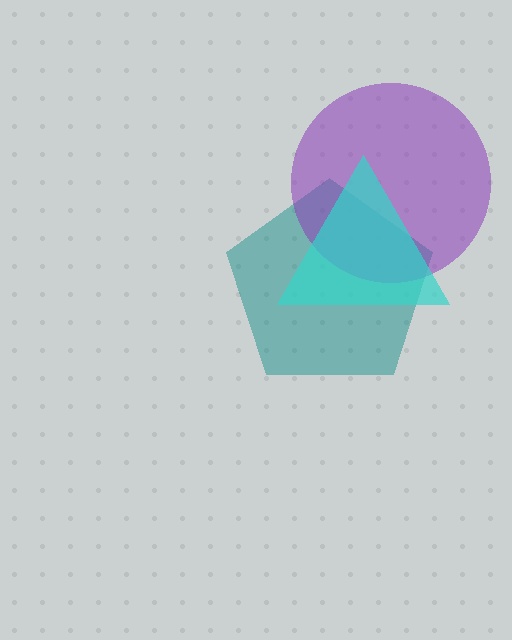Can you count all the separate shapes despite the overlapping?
Yes, there are 3 separate shapes.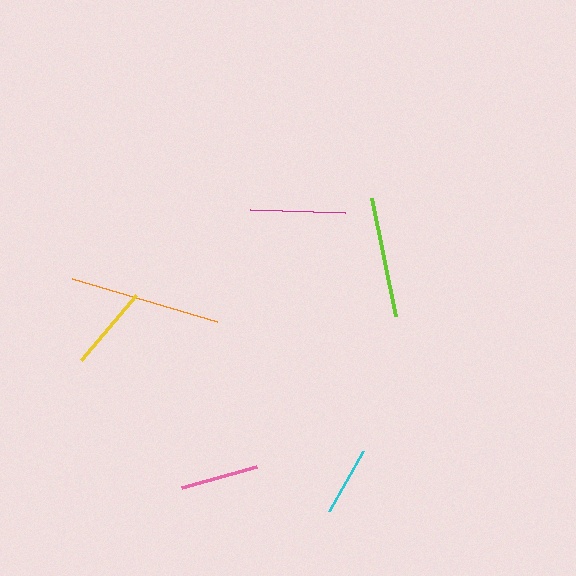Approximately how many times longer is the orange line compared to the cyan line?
The orange line is approximately 2.2 times the length of the cyan line.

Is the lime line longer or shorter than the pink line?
The lime line is longer than the pink line.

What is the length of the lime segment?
The lime segment is approximately 120 pixels long.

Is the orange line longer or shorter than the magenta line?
The orange line is longer than the magenta line.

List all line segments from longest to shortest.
From longest to shortest: orange, lime, magenta, yellow, pink, cyan.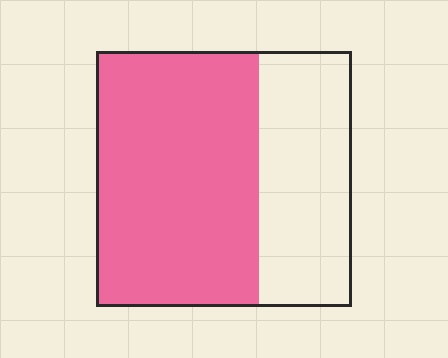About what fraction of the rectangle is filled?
About five eighths (5/8).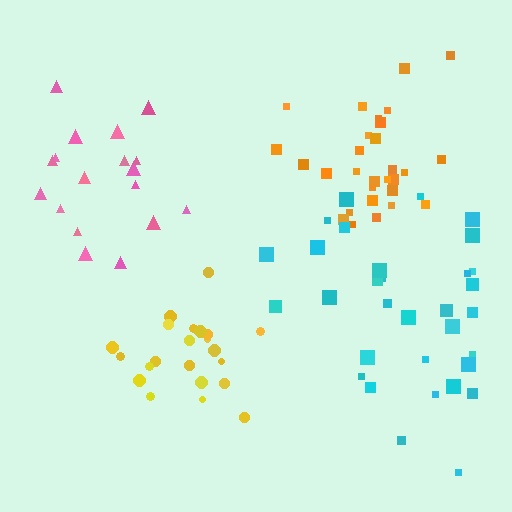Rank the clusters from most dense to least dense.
orange, yellow, cyan, pink.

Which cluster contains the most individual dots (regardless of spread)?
Cyan (32).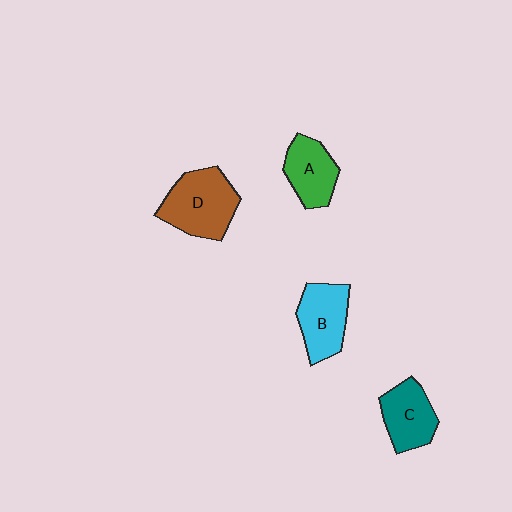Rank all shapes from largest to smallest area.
From largest to smallest: D (brown), B (cyan), C (teal), A (green).